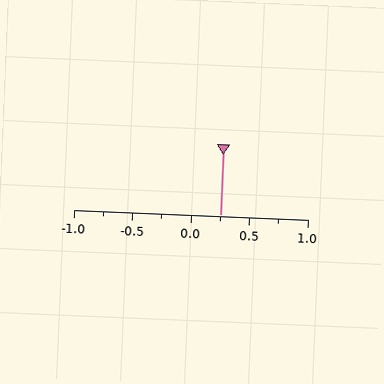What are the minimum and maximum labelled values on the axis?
The axis runs from -1.0 to 1.0.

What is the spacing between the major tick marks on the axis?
The major ticks are spaced 0.5 apart.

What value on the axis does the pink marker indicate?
The marker indicates approximately 0.25.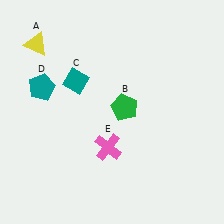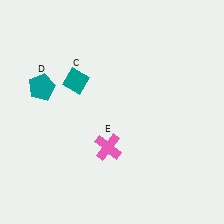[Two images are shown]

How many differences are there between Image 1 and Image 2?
There are 2 differences between the two images.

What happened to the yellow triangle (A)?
The yellow triangle (A) was removed in Image 2. It was in the top-left area of Image 1.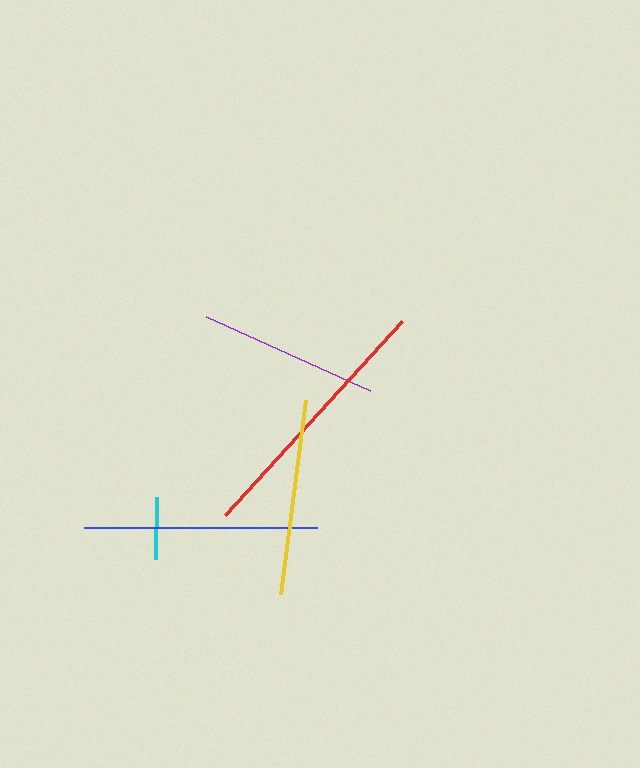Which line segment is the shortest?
The cyan line is the shortest at approximately 62 pixels.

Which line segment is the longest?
The red line is the longest at approximately 263 pixels.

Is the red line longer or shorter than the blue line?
The red line is longer than the blue line.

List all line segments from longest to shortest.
From longest to shortest: red, blue, yellow, purple, cyan.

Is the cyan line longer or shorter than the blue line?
The blue line is longer than the cyan line.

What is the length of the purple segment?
The purple segment is approximately 181 pixels long.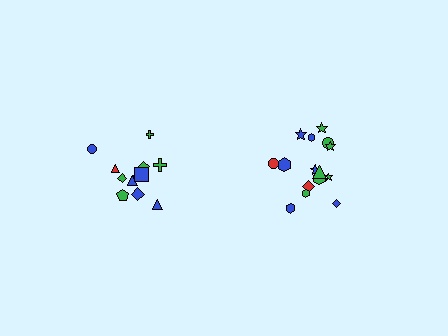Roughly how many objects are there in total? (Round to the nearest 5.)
Roughly 25 objects in total.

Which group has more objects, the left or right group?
The right group.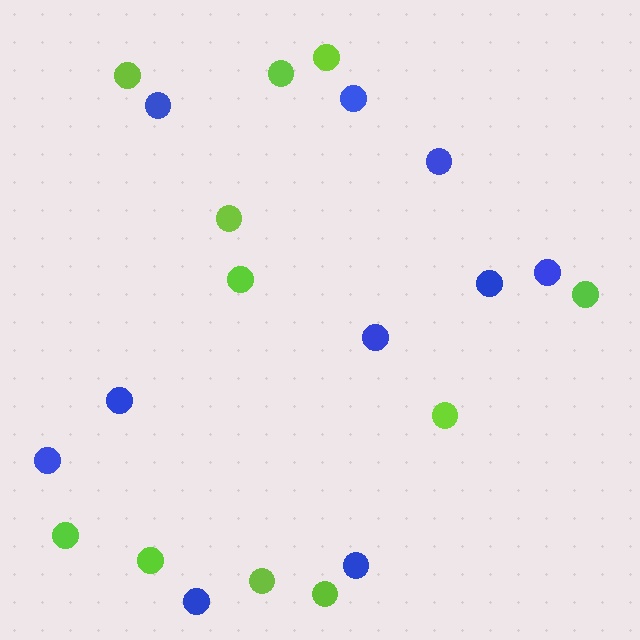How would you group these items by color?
There are 2 groups: one group of lime circles (11) and one group of blue circles (10).